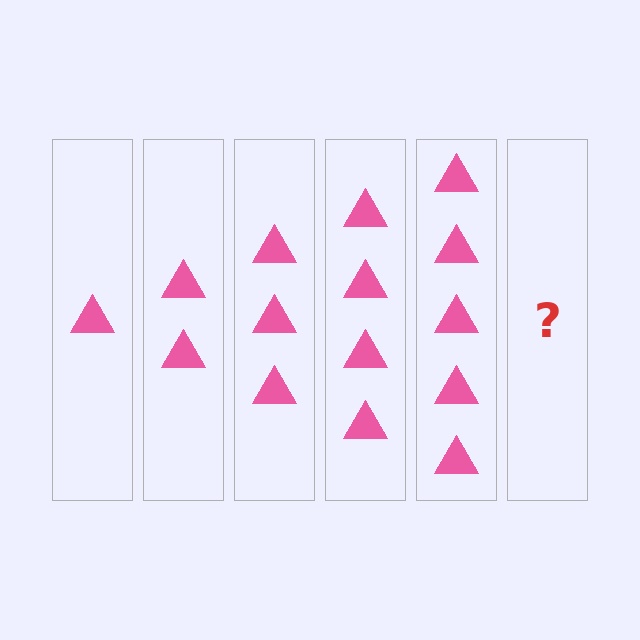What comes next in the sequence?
The next element should be 6 triangles.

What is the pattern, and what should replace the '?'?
The pattern is that each step adds one more triangle. The '?' should be 6 triangles.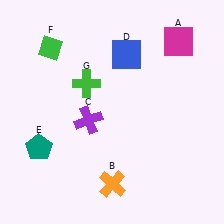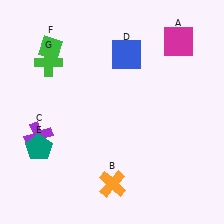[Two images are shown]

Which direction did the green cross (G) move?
The green cross (G) moved left.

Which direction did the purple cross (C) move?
The purple cross (C) moved left.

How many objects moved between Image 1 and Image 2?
2 objects moved between the two images.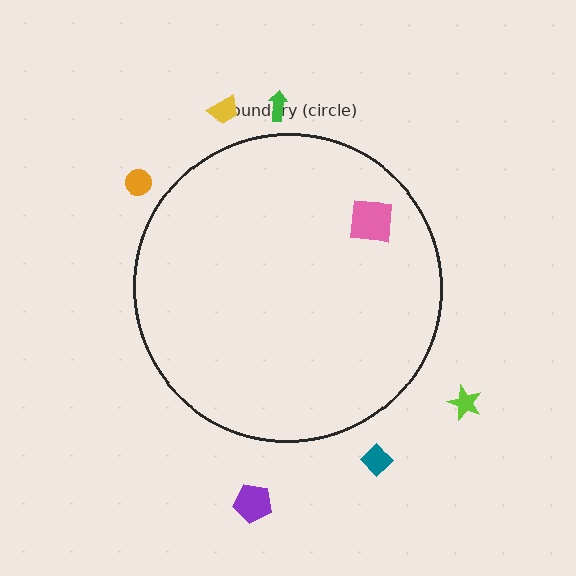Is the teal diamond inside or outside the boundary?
Outside.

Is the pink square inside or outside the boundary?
Inside.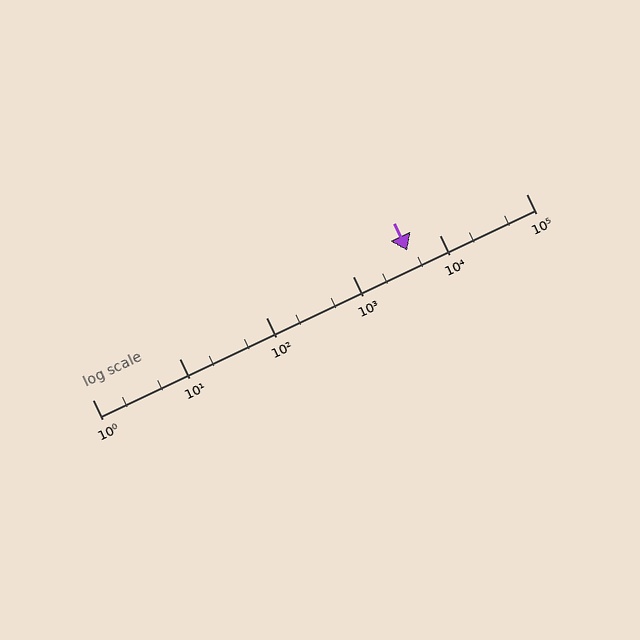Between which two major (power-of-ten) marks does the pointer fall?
The pointer is between 1000 and 10000.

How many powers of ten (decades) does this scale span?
The scale spans 5 decades, from 1 to 100000.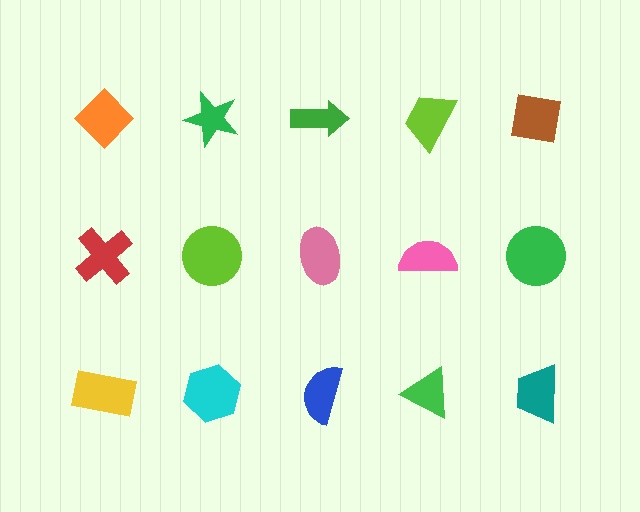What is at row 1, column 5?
A brown square.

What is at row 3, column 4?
A green triangle.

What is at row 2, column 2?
A lime circle.